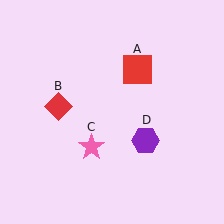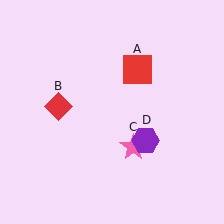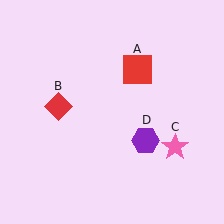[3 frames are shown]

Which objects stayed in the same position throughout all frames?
Red square (object A) and red diamond (object B) and purple hexagon (object D) remained stationary.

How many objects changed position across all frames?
1 object changed position: pink star (object C).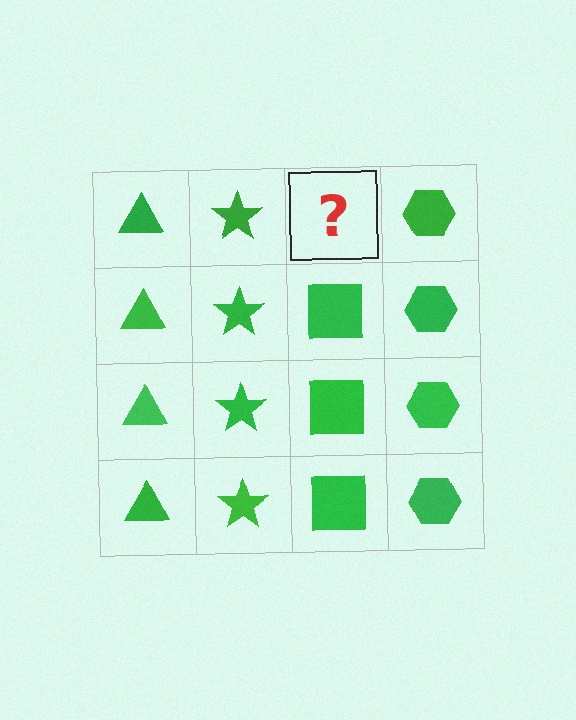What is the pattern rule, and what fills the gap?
The rule is that each column has a consistent shape. The gap should be filled with a green square.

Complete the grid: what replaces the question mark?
The question mark should be replaced with a green square.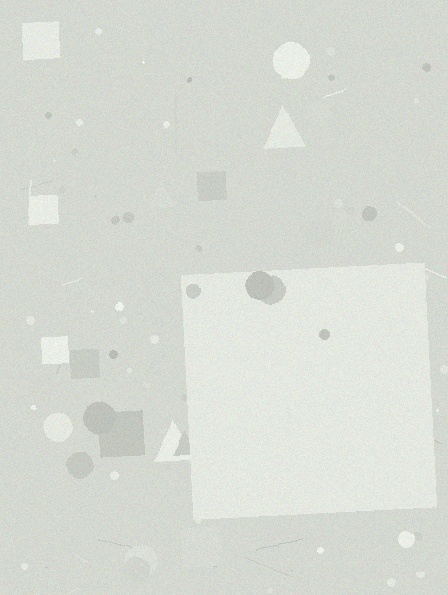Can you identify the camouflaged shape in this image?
The camouflaged shape is a square.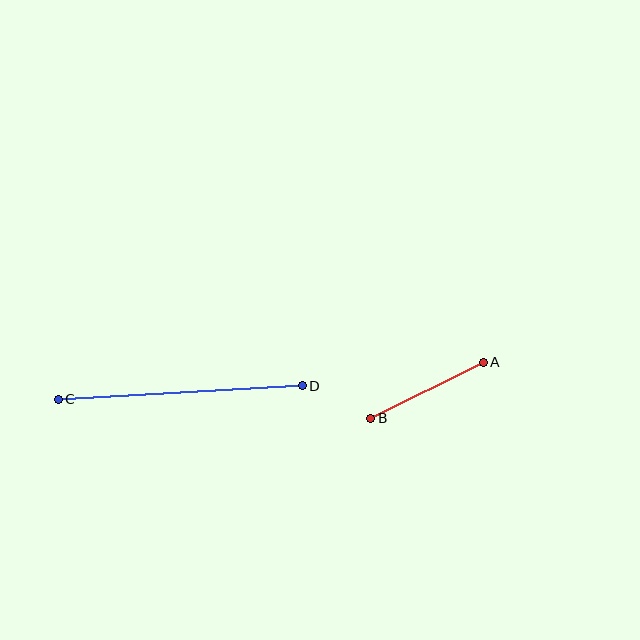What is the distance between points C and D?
The distance is approximately 245 pixels.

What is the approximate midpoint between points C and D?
The midpoint is at approximately (180, 392) pixels.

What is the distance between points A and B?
The distance is approximately 125 pixels.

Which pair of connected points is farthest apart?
Points C and D are farthest apart.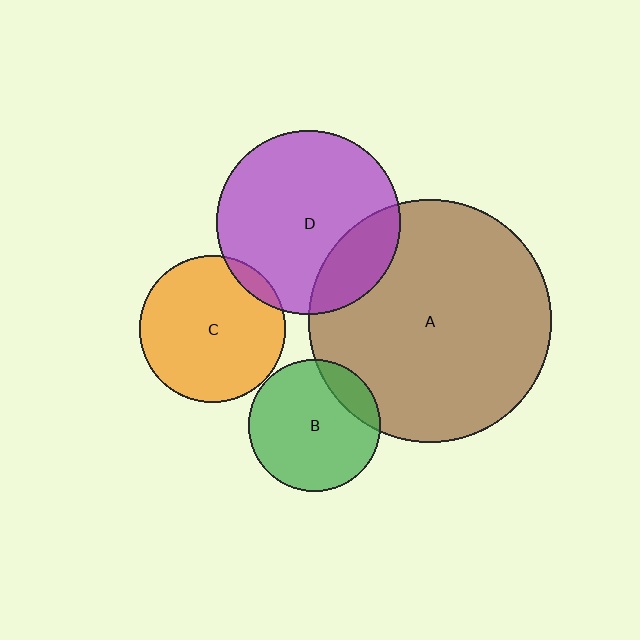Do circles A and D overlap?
Yes.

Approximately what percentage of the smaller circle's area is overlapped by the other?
Approximately 20%.